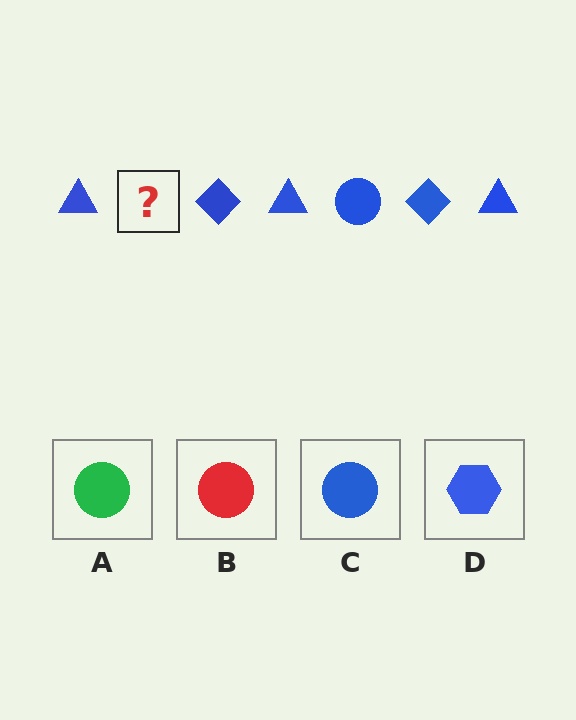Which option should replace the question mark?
Option C.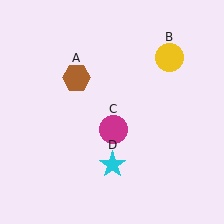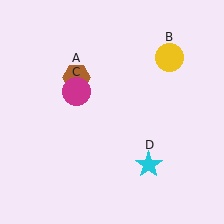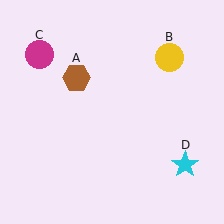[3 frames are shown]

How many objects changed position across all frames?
2 objects changed position: magenta circle (object C), cyan star (object D).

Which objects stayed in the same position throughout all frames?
Brown hexagon (object A) and yellow circle (object B) remained stationary.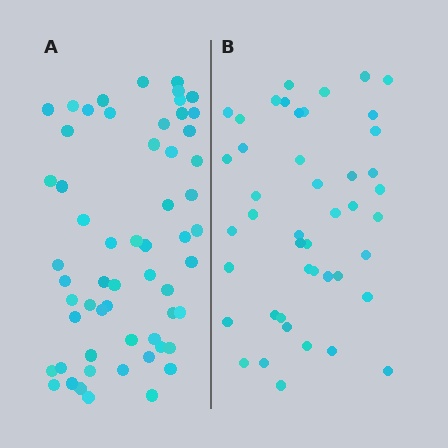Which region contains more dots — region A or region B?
Region A (the left region) has more dots.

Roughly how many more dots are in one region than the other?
Region A has approximately 15 more dots than region B.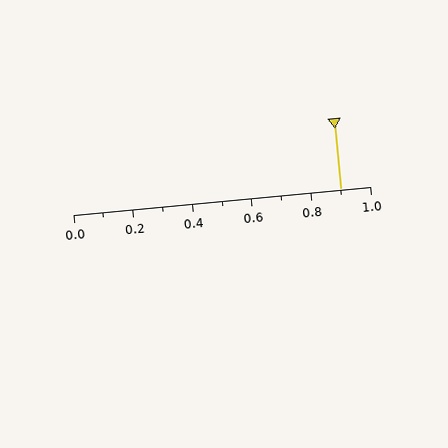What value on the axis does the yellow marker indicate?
The marker indicates approximately 0.9.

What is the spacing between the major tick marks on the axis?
The major ticks are spaced 0.2 apart.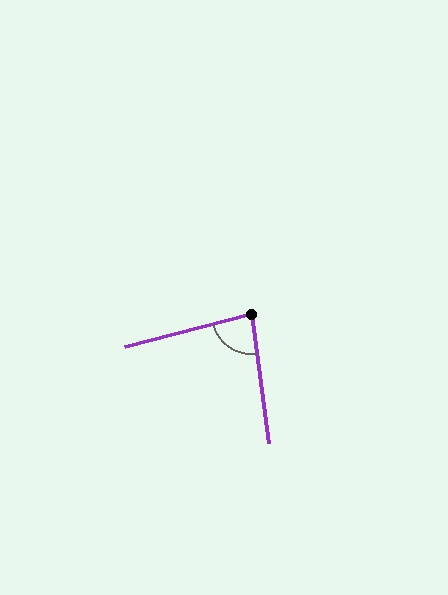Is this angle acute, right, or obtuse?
It is acute.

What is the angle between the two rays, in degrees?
Approximately 83 degrees.